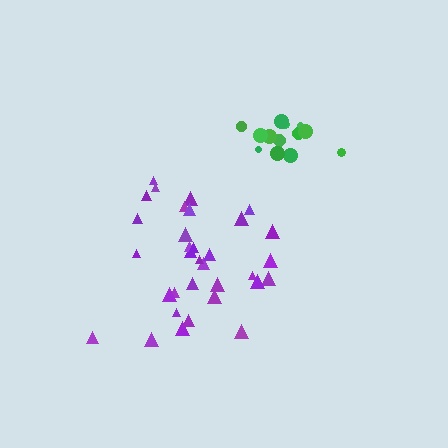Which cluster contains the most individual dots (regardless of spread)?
Purple (33).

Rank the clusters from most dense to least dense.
green, purple.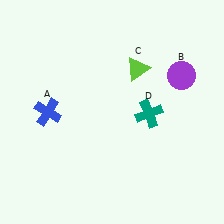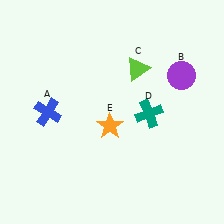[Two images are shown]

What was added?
An orange star (E) was added in Image 2.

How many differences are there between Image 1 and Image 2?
There is 1 difference between the two images.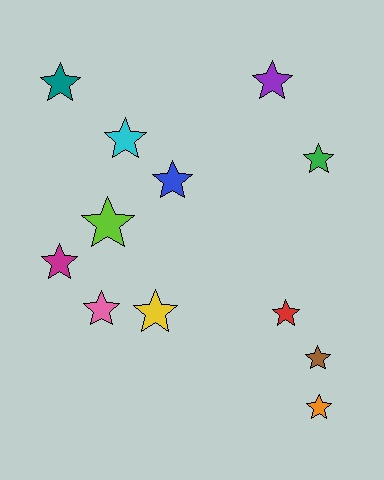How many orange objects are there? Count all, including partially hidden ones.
There is 1 orange object.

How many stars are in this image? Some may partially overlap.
There are 12 stars.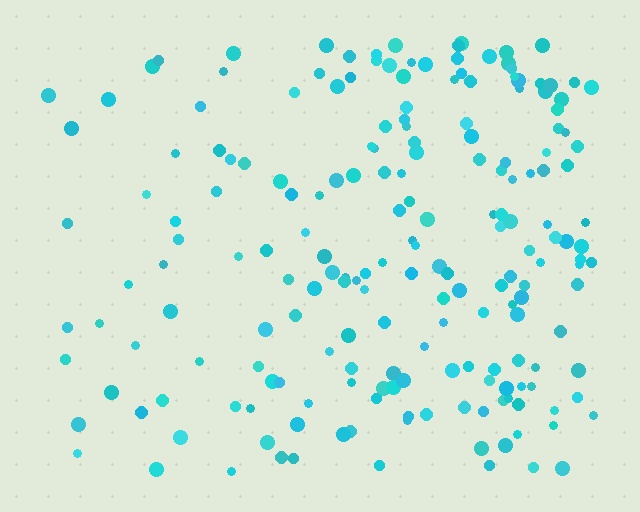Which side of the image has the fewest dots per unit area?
The left.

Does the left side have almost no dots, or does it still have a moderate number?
Still a moderate number, just noticeably fewer than the right.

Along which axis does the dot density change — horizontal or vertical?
Horizontal.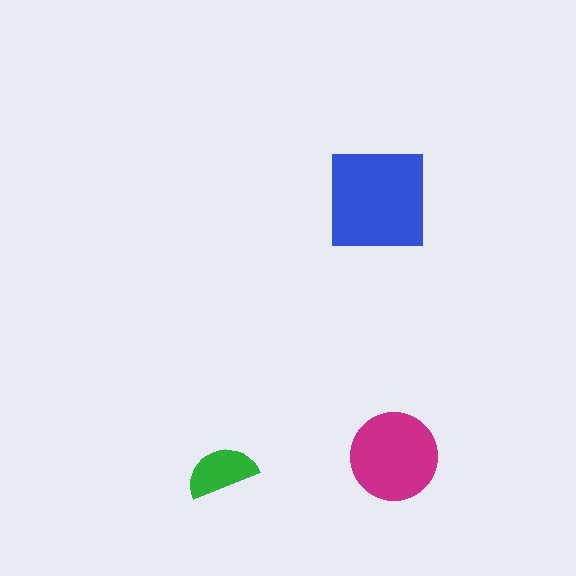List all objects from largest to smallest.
The blue square, the magenta circle, the green semicircle.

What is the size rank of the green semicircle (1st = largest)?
3rd.